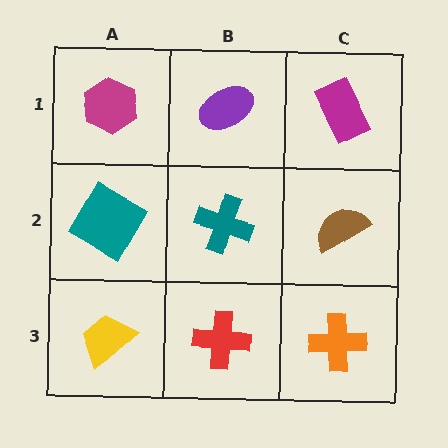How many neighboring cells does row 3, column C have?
2.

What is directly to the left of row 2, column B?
A teal diamond.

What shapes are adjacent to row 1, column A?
A teal diamond (row 2, column A), a purple ellipse (row 1, column B).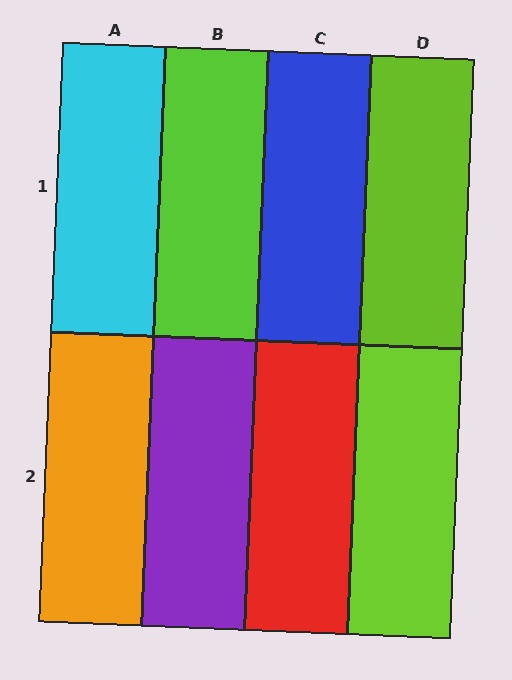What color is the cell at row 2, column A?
Orange.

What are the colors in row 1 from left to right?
Cyan, lime, blue, lime.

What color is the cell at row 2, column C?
Red.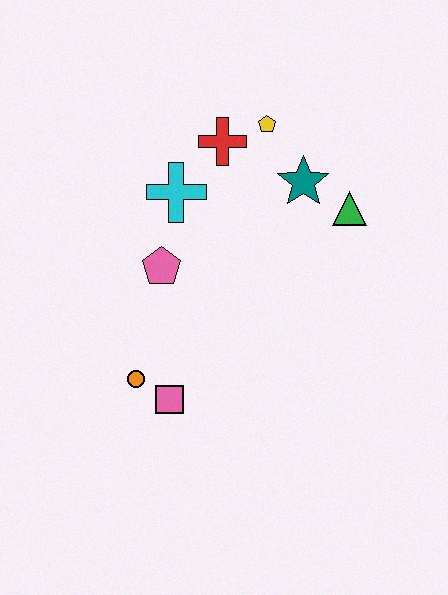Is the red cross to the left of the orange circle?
No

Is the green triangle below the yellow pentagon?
Yes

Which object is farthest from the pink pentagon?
The green triangle is farthest from the pink pentagon.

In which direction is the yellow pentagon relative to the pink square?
The yellow pentagon is above the pink square.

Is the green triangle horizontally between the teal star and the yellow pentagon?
No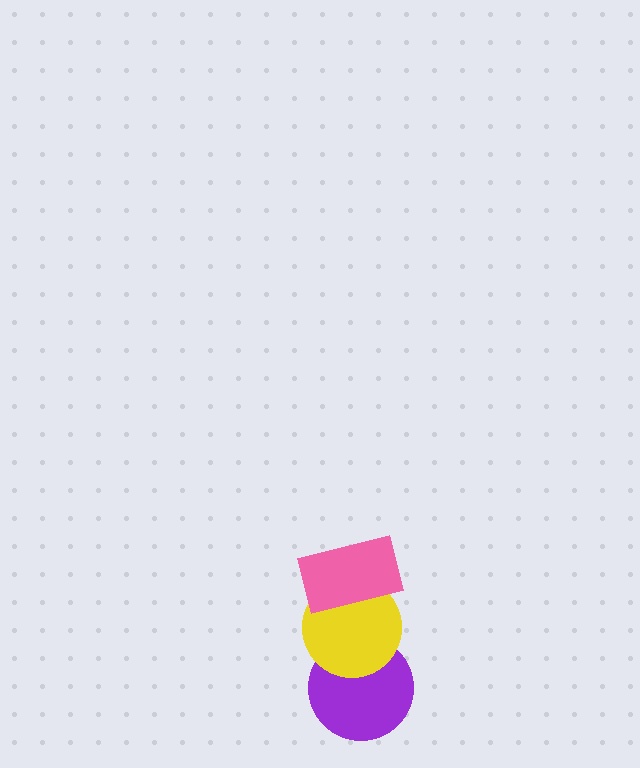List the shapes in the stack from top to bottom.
From top to bottom: the pink rectangle, the yellow circle, the purple circle.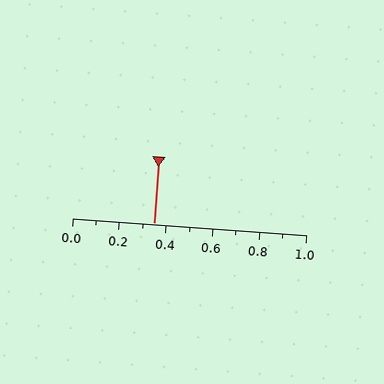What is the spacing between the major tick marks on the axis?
The major ticks are spaced 0.2 apart.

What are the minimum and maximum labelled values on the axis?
The axis runs from 0.0 to 1.0.